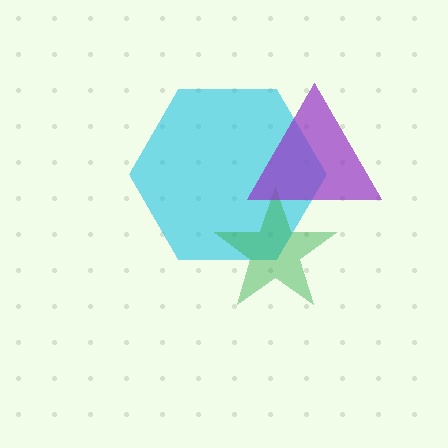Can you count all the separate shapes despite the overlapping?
Yes, there are 3 separate shapes.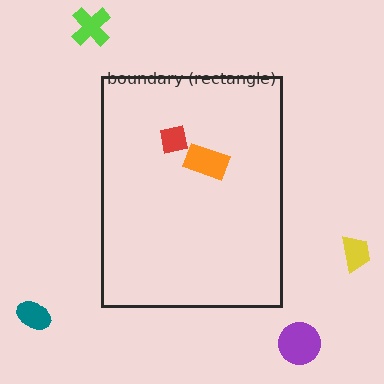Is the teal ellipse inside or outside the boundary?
Outside.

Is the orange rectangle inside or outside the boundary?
Inside.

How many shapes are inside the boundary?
2 inside, 4 outside.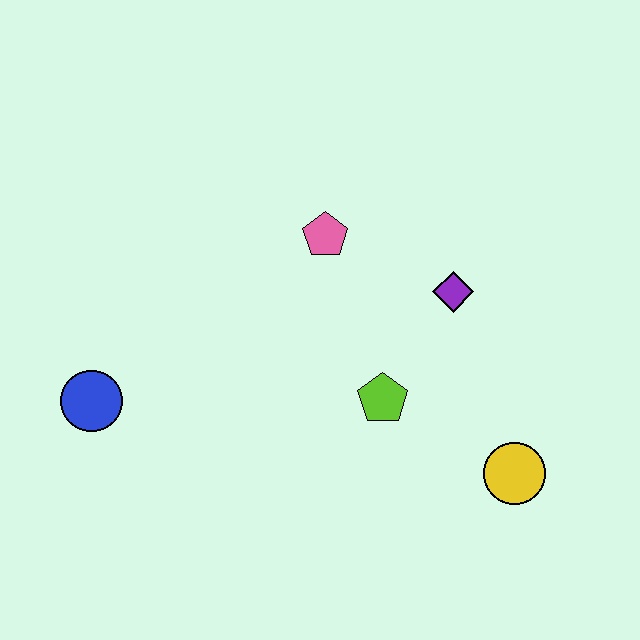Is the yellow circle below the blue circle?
Yes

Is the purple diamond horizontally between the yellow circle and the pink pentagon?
Yes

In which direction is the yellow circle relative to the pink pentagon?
The yellow circle is below the pink pentagon.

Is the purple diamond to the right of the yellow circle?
No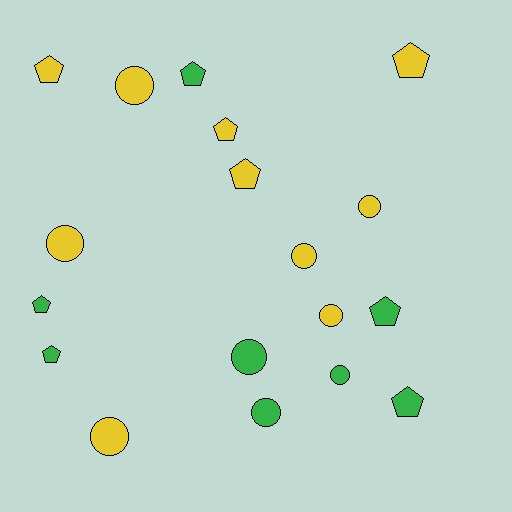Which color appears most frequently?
Yellow, with 10 objects.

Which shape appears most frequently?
Circle, with 9 objects.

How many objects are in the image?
There are 18 objects.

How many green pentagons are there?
There are 5 green pentagons.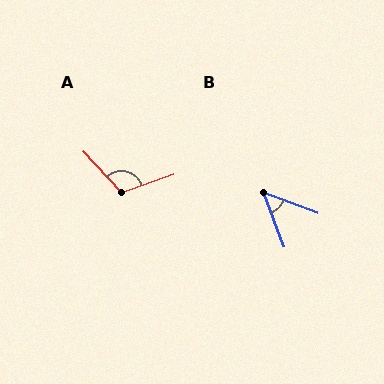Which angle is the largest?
A, at approximately 113 degrees.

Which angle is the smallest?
B, at approximately 49 degrees.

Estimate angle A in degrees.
Approximately 113 degrees.